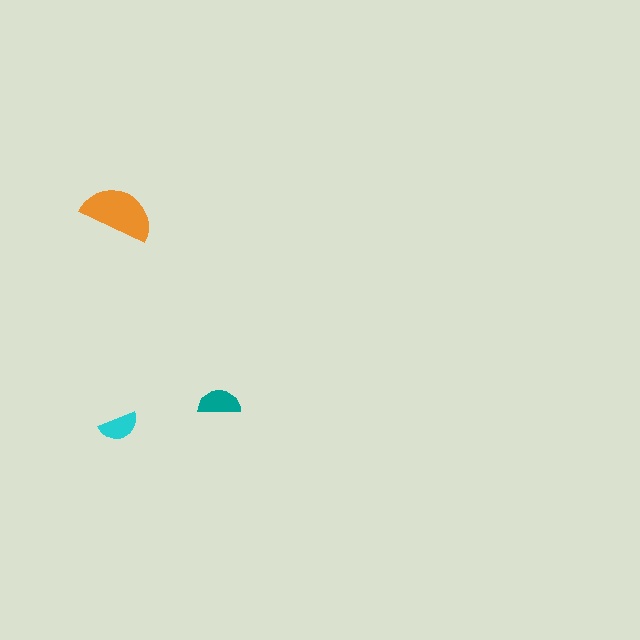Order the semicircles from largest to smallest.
the orange one, the teal one, the cyan one.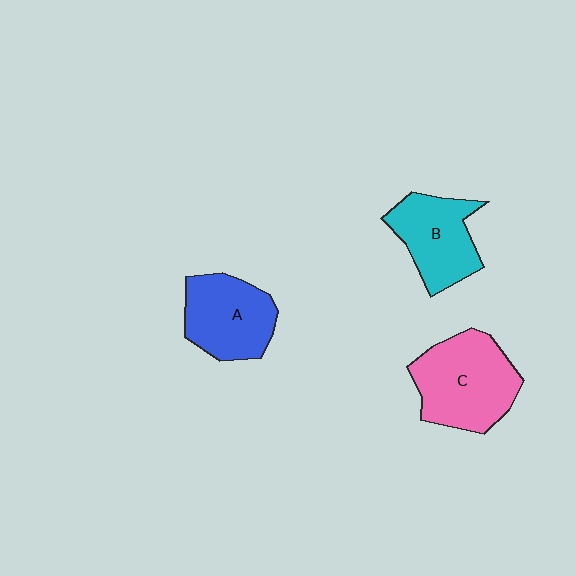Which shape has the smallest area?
Shape B (cyan).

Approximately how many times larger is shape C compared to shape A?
Approximately 1.3 times.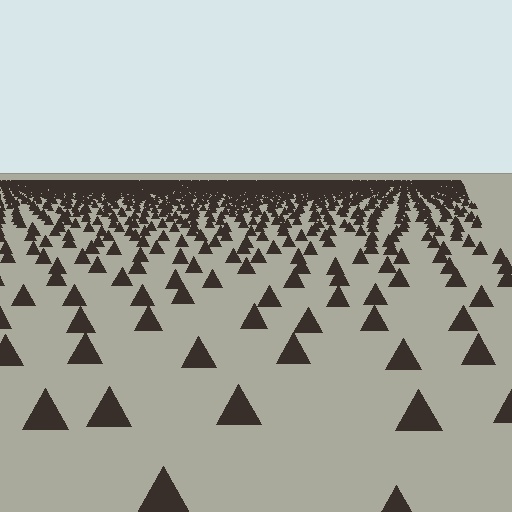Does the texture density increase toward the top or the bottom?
Density increases toward the top.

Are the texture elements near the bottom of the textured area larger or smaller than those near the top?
Larger. Near the bottom, elements are closer to the viewer and appear at a bigger on-screen size.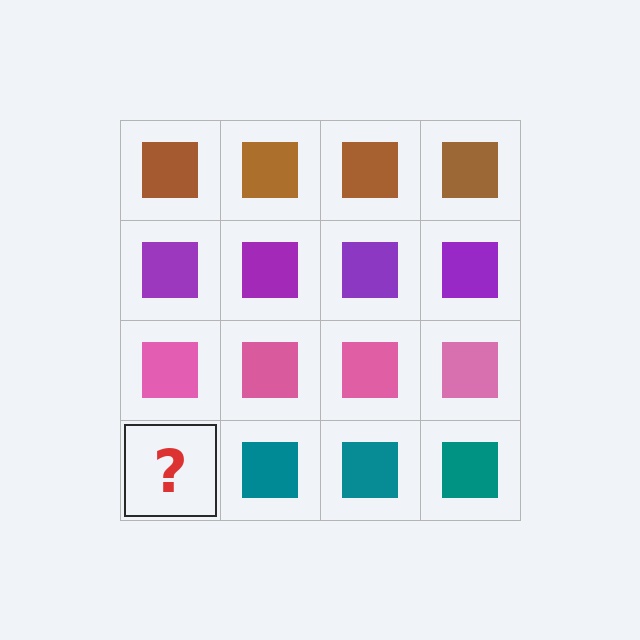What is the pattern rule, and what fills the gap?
The rule is that each row has a consistent color. The gap should be filled with a teal square.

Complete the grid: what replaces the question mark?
The question mark should be replaced with a teal square.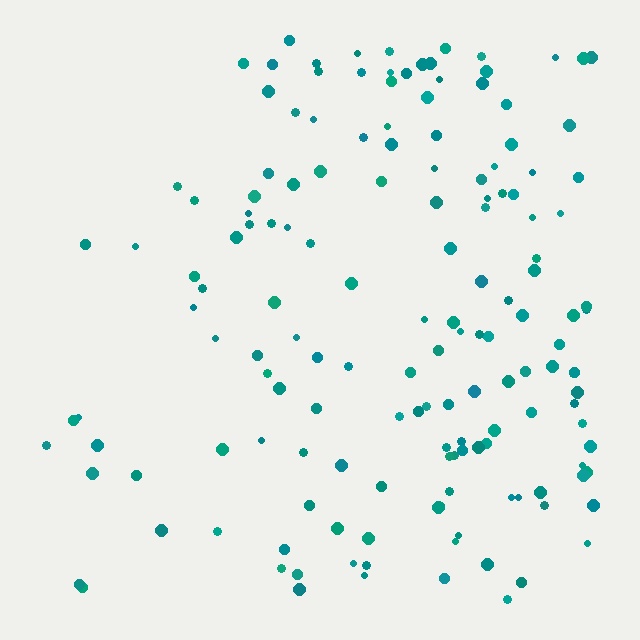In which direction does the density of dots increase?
From left to right, with the right side densest.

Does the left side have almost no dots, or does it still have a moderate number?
Still a moderate number, just noticeably fewer than the right.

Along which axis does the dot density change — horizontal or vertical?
Horizontal.